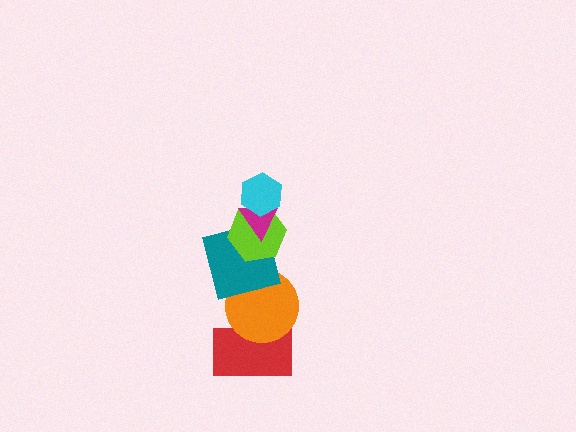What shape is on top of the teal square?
The lime hexagon is on top of the teal square.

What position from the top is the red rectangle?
The red rectangle is 6th from the top.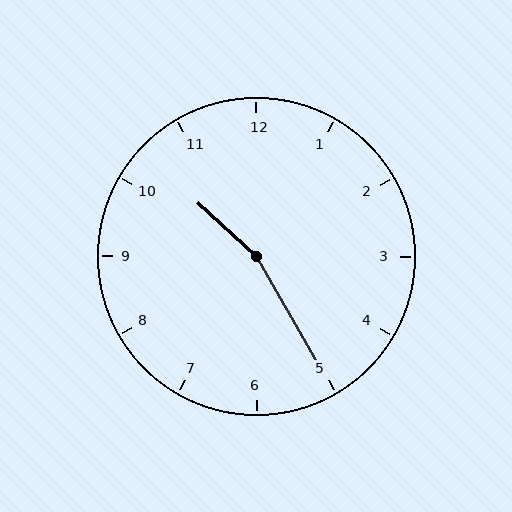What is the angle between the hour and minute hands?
Approximately 162 degrees.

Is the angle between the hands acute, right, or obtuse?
It is obtuse.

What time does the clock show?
10:25.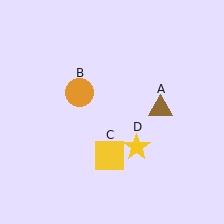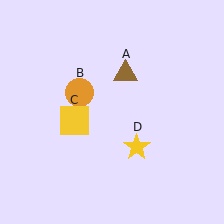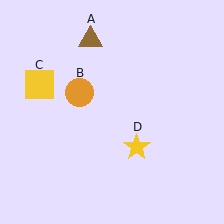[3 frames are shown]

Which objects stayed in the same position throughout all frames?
Orange circle (object B) and yellow star (object D) remained stationary.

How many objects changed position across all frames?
2 objects changed position: brown triangle (object A), yellow square (object C).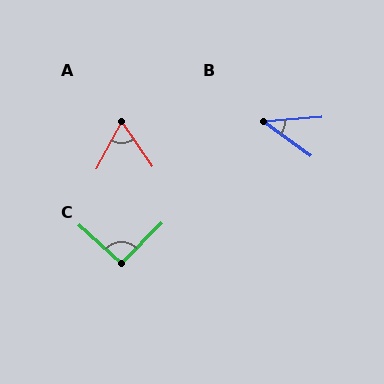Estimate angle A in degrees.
Approximately 62 degrees.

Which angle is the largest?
C, at approximately 93 degrees.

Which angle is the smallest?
B, at approximately 40 degrees.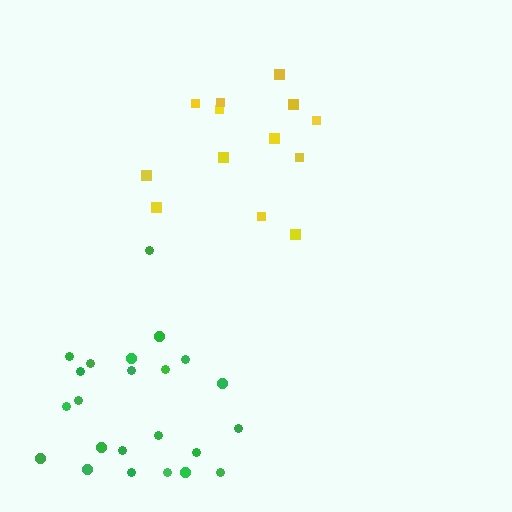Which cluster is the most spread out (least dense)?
Green.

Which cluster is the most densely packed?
Yellow.